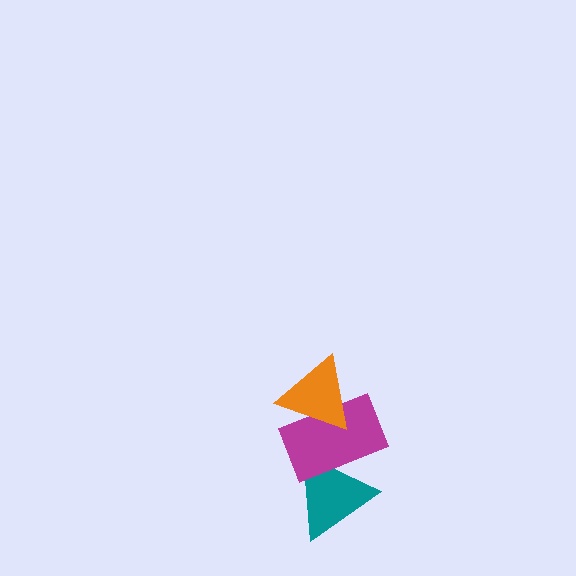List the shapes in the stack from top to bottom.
From top to bottom: the orange triangle, the magenta rectangle, the teal triangle.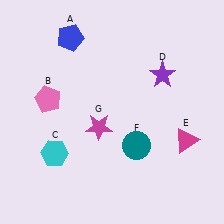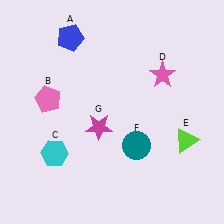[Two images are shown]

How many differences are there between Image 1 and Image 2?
There are 2 differences between the two images.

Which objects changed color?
D changed from purple to pink. E changed from magenta to lime.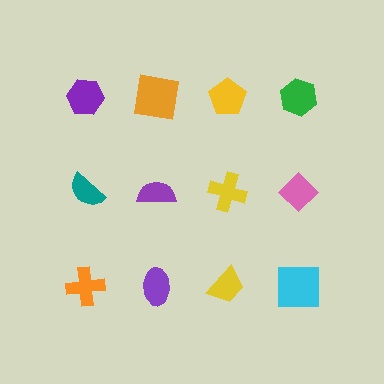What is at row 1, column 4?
A green hexagon.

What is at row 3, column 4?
A cyan square.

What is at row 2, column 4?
A pink diamond.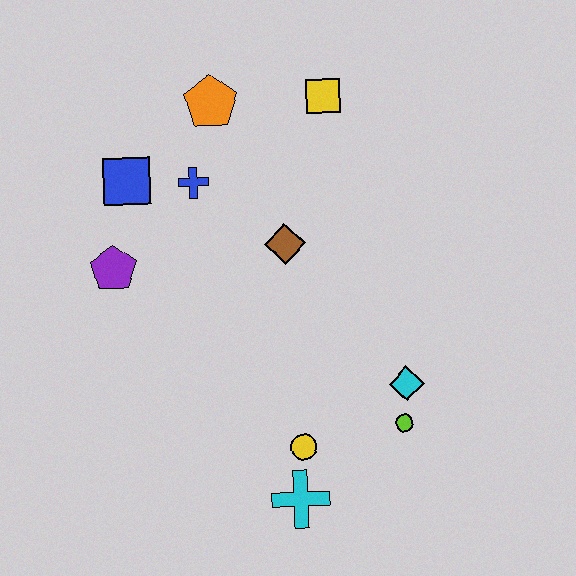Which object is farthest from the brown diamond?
The cyan cross is farthest from the brown diamond.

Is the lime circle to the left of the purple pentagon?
No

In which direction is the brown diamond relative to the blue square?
The brown diamond is to the right of the blue square.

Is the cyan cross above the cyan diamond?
No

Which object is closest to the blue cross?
The blue square is closest to the blue cross.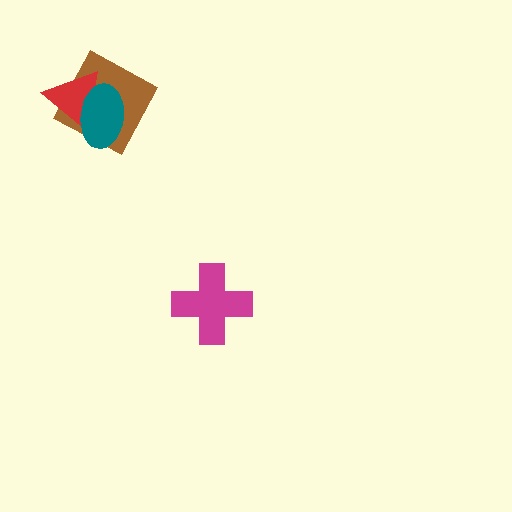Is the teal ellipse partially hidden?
No, no other shape covers it.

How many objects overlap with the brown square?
2 objects overlap with the brown square.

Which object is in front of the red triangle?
The teal ellipse is in front of the red triangle.